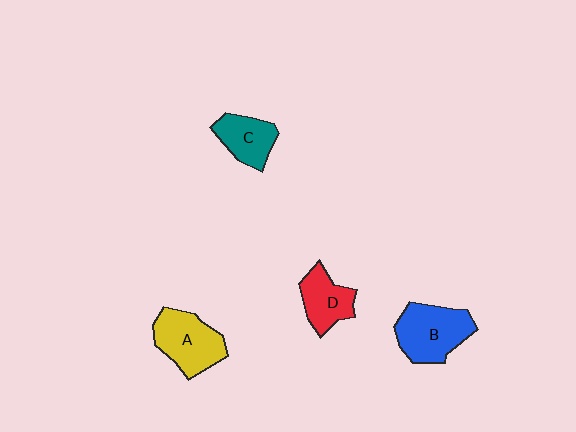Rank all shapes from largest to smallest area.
From largest to smallest: B (blue), A (yellow), D (red), C (teal).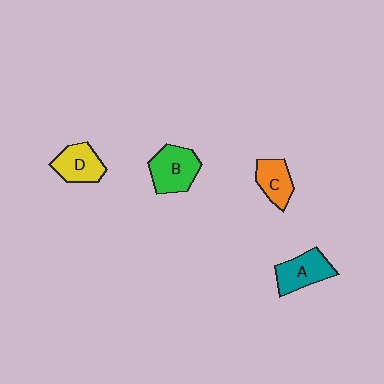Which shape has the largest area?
Shape B (green).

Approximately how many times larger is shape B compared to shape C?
Approximately 1.4 times.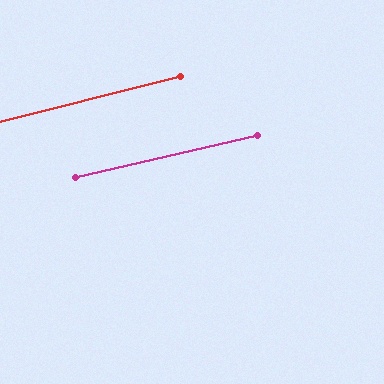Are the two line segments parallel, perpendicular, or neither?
Parallel — their directions differ by only 1.2°.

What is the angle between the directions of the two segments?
Approximately 1 degree.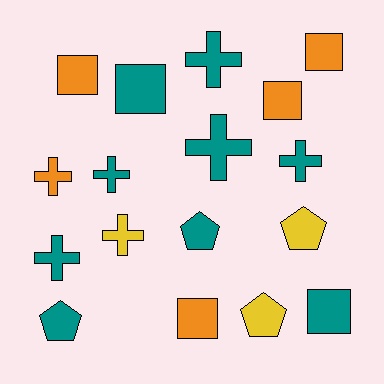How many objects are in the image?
There are 17 objects.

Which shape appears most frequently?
Cross, with 7 objects.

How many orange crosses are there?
There is 1 orange cross.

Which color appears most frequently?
Teal, with 9 objects.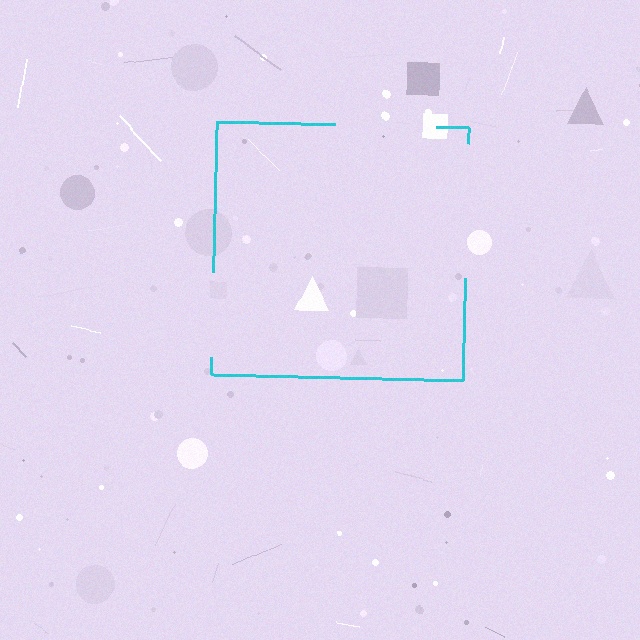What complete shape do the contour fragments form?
The contour fragments form a square.